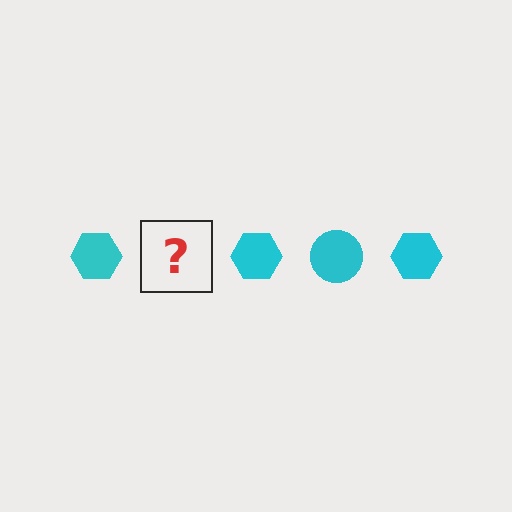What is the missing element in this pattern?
The missing element is a cyan circle.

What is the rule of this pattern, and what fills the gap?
The rule is that the pattern cycles through hexagon, circle shapes in cyan. The gap should be filled with a cyan circle.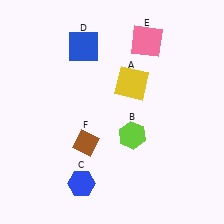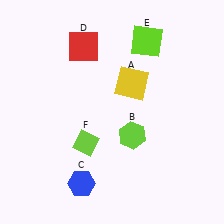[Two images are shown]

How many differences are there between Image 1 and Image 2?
There are 3 differences between the two images.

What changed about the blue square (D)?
In Image 1, D is blue. In Image 2, it changed to red.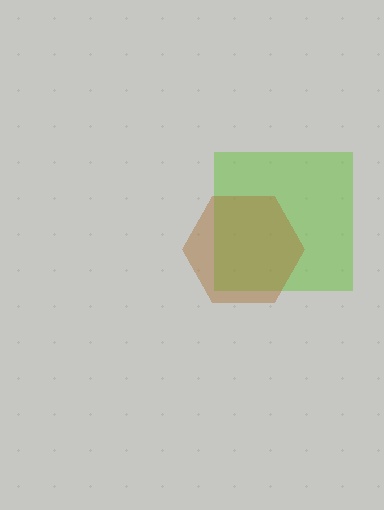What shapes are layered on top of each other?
The layered shapes are: a lime square, a brown hexagon.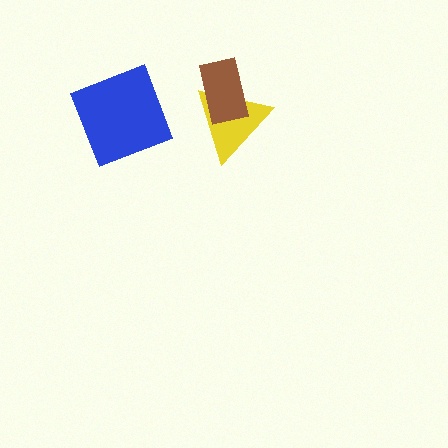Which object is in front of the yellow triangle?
The brown rectangle is in front of the yellow triangle.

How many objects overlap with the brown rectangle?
1 object overlaps with the brown rectangle.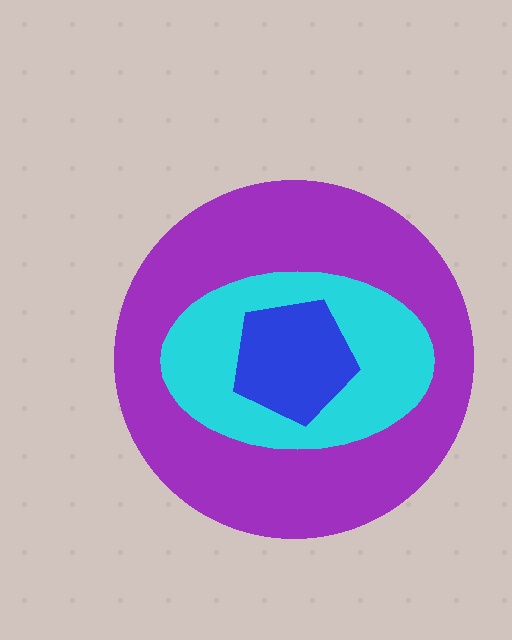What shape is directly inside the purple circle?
The cyan ellipse.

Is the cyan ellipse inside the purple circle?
Yes.